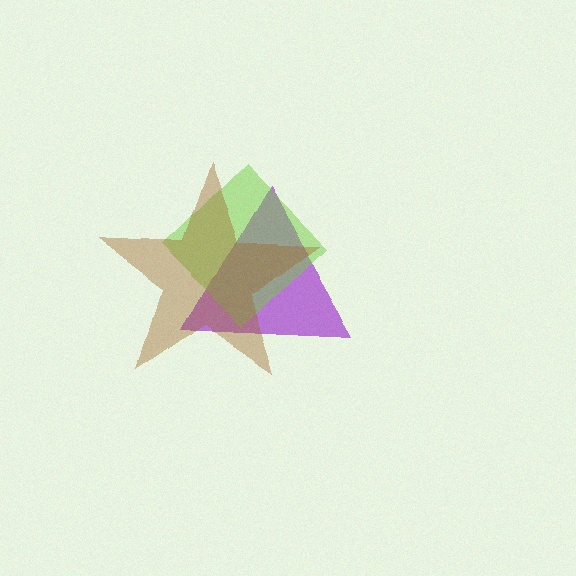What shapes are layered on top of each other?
The layered shapes are: a purple triangle, a lime diamond, a brown star.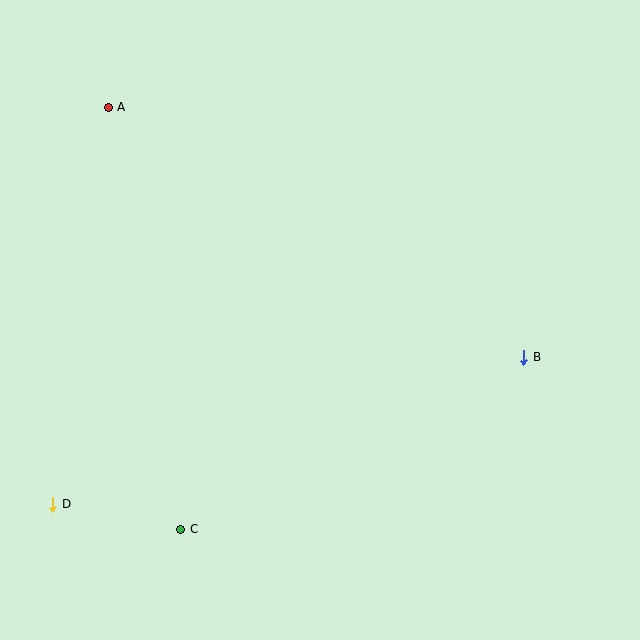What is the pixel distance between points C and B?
The distance between C and B is 383 pixels.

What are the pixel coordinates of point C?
Point C is at (181, 529).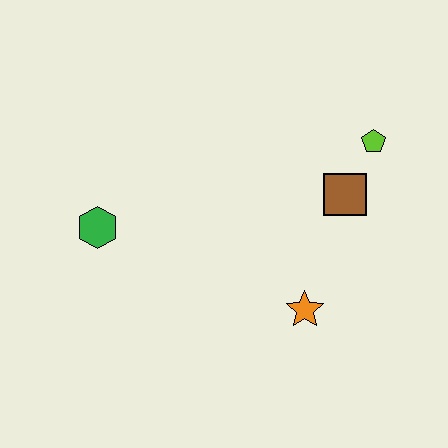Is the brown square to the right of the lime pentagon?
No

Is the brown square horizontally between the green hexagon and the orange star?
No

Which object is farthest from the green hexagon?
The lime pentagon is farthest from the green hexagon.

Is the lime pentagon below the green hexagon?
No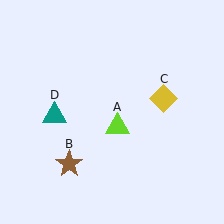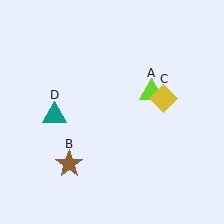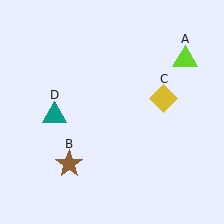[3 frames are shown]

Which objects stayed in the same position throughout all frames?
Brown star (object B) and yellow diamond (object C) and teal triangle (object D) remained stationary.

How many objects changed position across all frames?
1 object changed position: lime triangle (object A).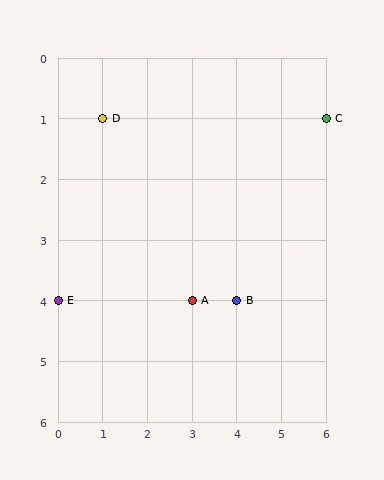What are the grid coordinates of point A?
Point A is at grid coordinates (3, 4).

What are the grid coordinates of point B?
Point B is at grid coordinates (4, 4).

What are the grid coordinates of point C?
Point C is at grid coordinates (6, 1).